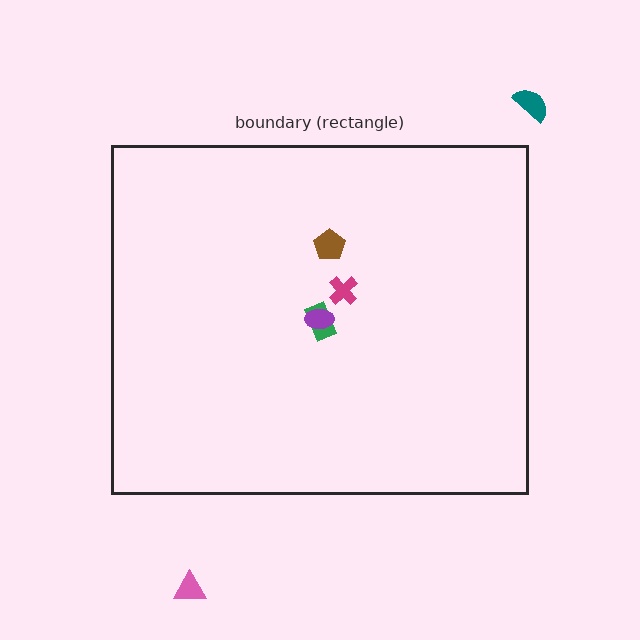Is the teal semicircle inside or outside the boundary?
Outside.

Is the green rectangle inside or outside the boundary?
Inside.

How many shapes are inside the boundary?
4 inside, 2 outside.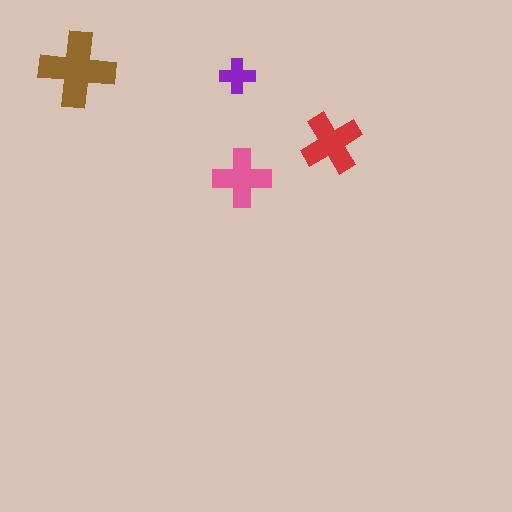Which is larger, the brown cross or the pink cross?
The brown one.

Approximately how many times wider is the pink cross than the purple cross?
About 1.5 times wider.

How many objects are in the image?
There are 4 objects in the image.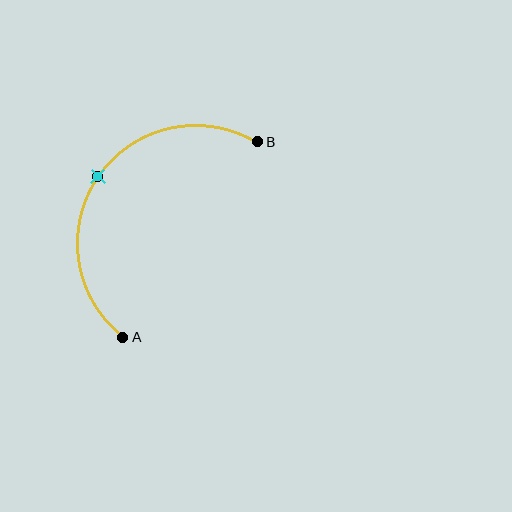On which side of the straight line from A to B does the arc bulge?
The arc bulges above and to the left of the straight line connecting A and B.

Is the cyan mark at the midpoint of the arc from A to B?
Yes. The cyan mark lies on the arc at equal arc-length from both A and B — it is the arc midpoint.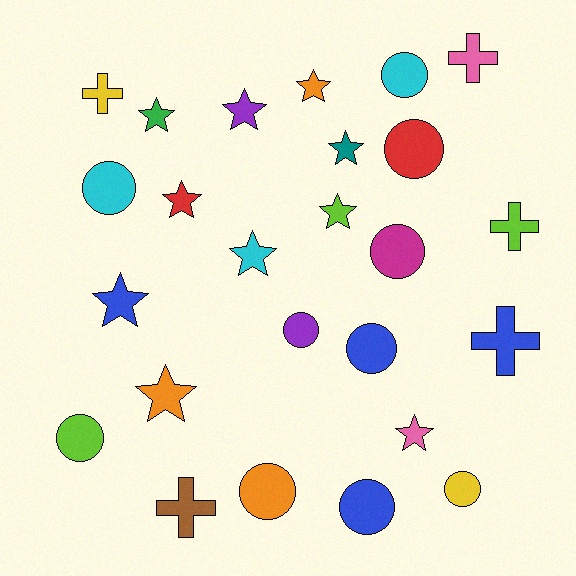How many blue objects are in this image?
There are 4 blue objects.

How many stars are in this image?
There are 10 stars.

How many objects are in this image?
There are 25 objects.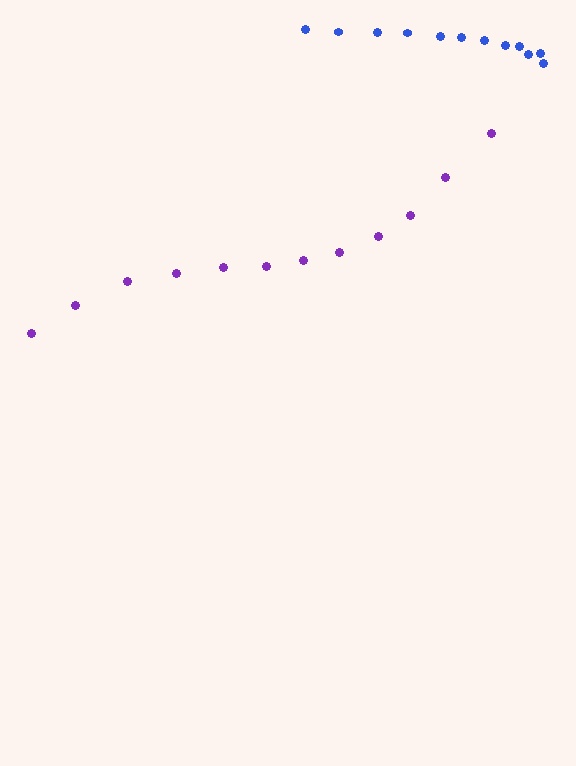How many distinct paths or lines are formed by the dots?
There are 2 distinct paths.